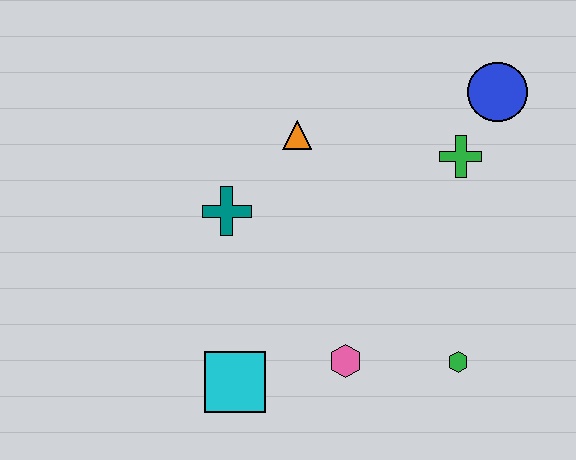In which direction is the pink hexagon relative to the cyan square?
The pink hexagon is to the right of the cyan square.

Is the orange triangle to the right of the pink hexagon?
No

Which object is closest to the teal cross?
The orange triangle is closest to the teal cross.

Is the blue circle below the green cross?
No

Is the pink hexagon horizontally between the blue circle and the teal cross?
Yes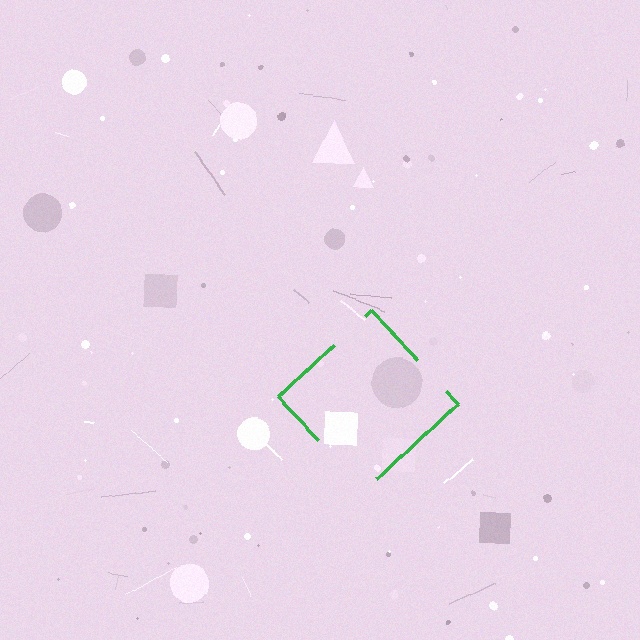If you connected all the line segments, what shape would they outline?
They would outline a diamond.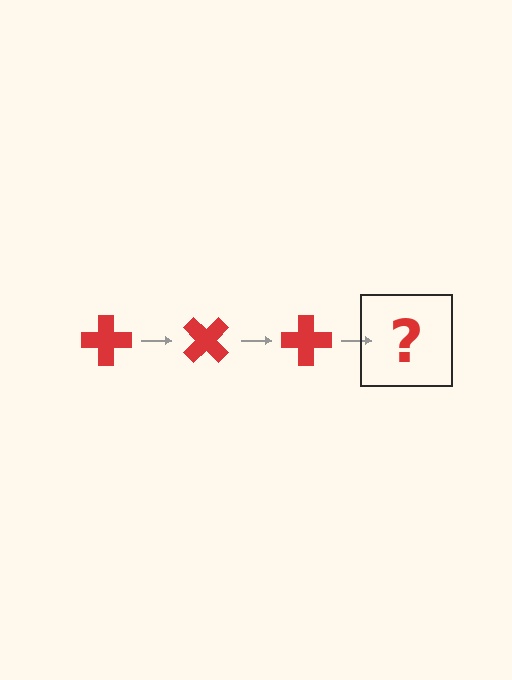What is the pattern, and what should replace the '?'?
The pattern is that the cross rotates 45 degrees each step. The '?' should be a red cross rotated 135 degrees.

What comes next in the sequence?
The next element should be a red cross rotated 135 degrees.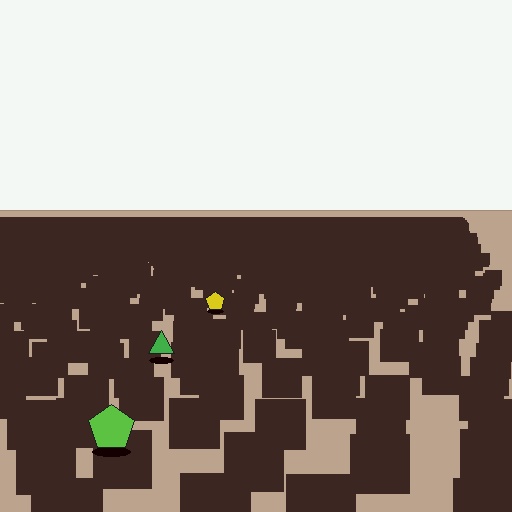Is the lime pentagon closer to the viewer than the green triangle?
Yes. The lime pentagon is closer — you can tell from the texture gradient: the ground texture is coarser near it.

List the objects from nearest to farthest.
From nearest to farthest: the lime pentagon, the green triangle, the yellow pentagon.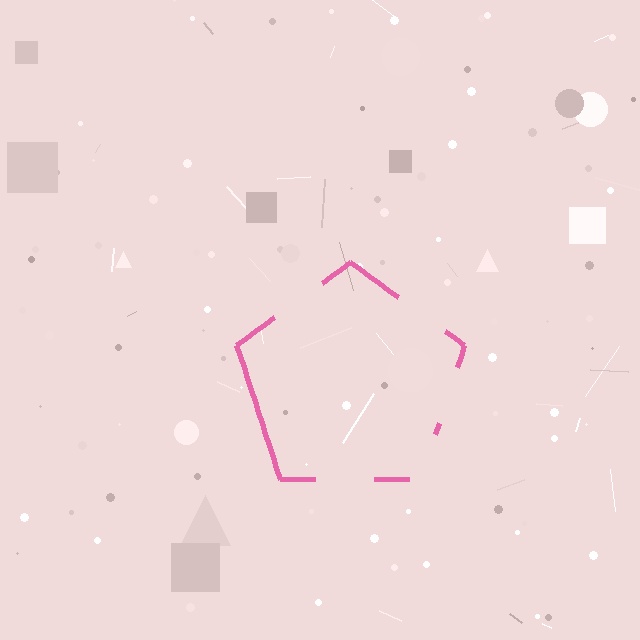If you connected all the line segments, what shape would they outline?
They would outline a pentagon.